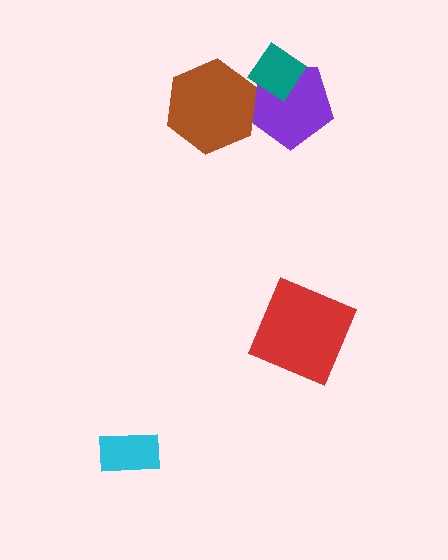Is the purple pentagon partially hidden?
Yes, it is partially covered by another shape.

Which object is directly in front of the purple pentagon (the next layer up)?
The teal diamond is directly in front of the purple pentagon.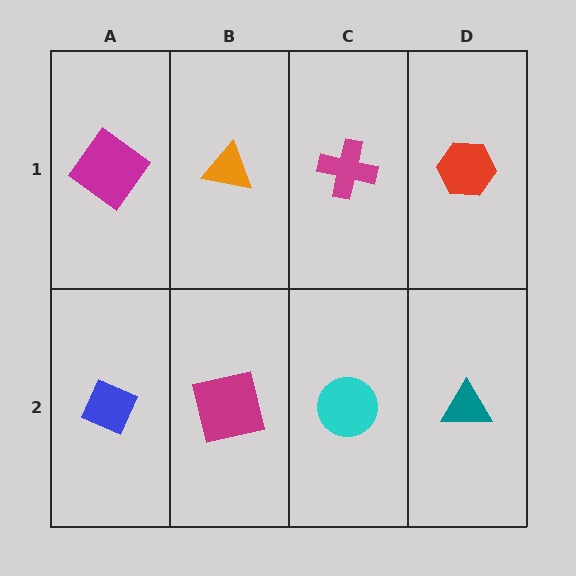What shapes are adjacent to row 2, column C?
A magenta cross (row 1, column C), a magenta square (row 2, column B), a teal triangle (row 2, column D).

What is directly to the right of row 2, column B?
A cyan circle.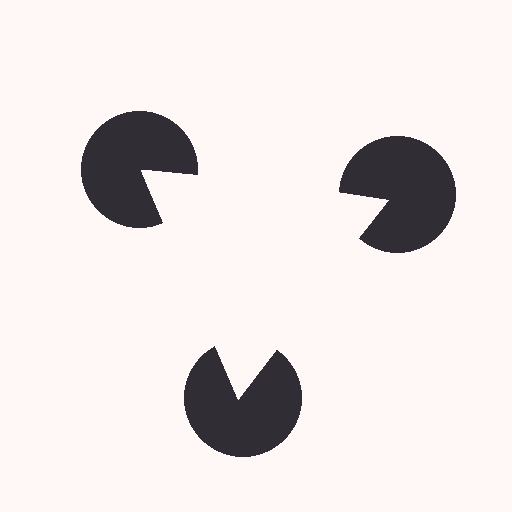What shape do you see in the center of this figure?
An illusory triangle — its edges are inferred from the aligned wedge cuts in the pac-man discs, not physically drawn.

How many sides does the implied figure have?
3 sides.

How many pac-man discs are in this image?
There are 3 — one at each vertex of the illusory triangle.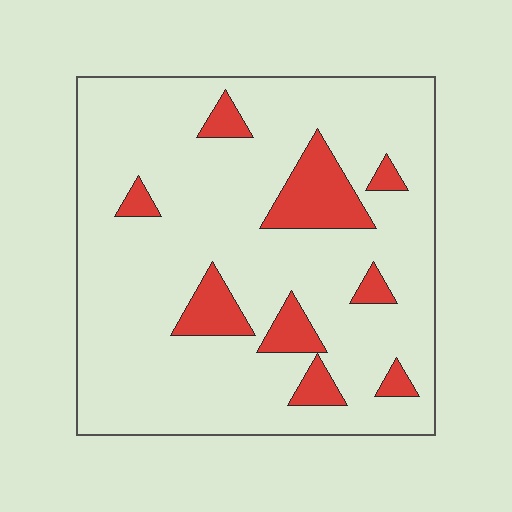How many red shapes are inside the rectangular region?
9.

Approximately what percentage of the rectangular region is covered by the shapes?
Approximately 15%.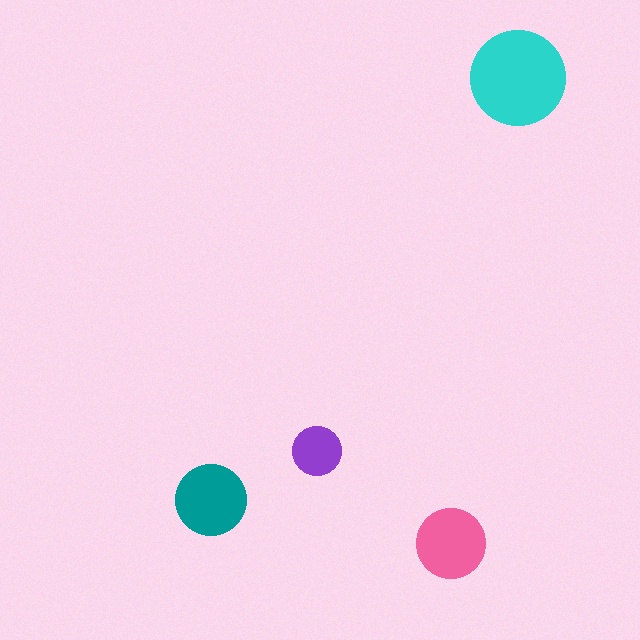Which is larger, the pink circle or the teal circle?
The teal one.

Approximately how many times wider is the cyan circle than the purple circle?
About 2 times wider.